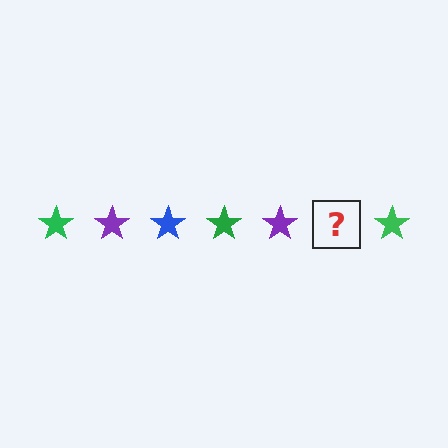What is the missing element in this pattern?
The missing element is a blue star.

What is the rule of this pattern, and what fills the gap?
The rule is that the pattern cycles through green, purple, blue stars. The gap should be filled with a blue star.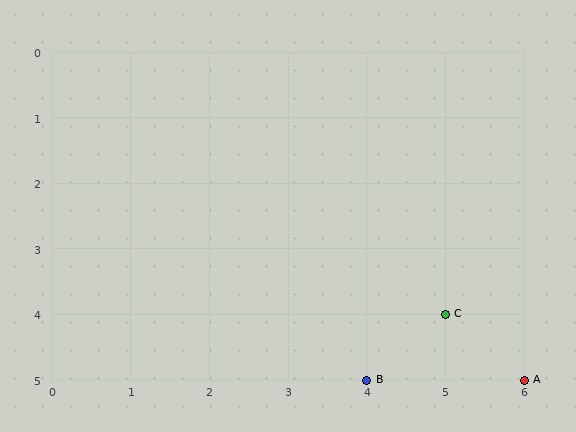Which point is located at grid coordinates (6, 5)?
Point A is at (6, 5).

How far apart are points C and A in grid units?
Points C and A are 1 column and 1 row apart (about 1.4 grid units diagonally).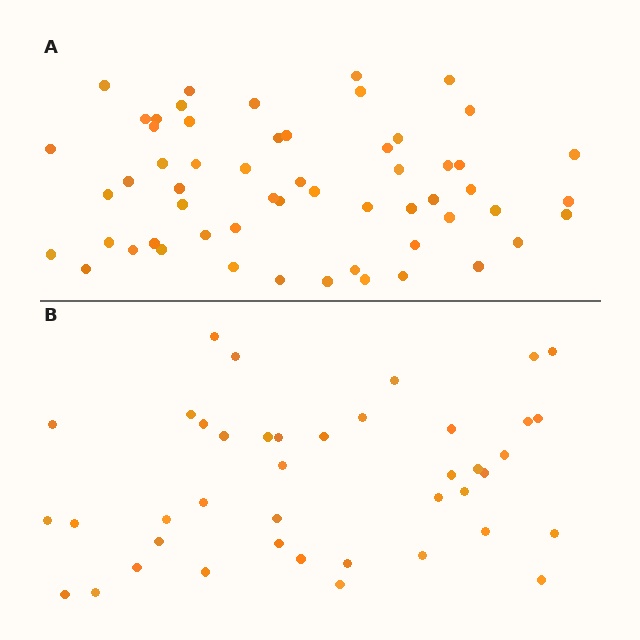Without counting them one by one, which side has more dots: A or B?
Region A (the top region) has more dots.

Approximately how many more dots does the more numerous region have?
Region A has approximately 15 more dots than region B.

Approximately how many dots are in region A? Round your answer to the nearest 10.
About 60 dots. (The exact count is 57, which rounds to 60.)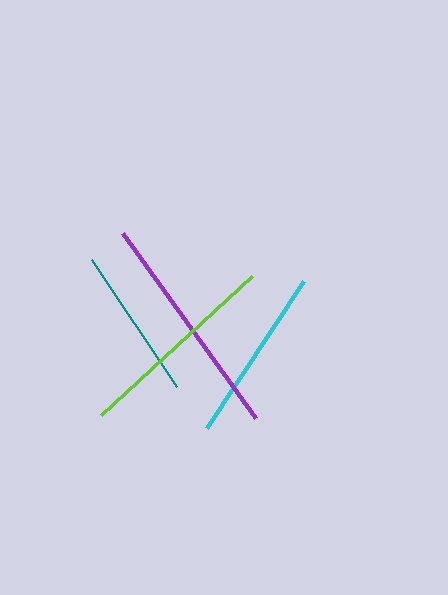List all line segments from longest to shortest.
From longest to shortest: purple, lime, cyan, teal.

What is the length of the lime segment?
The lime segment is approximately 205 pixels long.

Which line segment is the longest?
The purple line is the longest at approximately 228 pixels.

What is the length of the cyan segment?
The cyan segment is approximately 177 pixels long.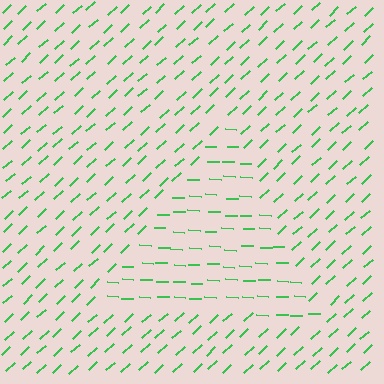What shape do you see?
I see a triangle.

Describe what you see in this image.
The image is filled with small green line segments. A triangle region in the image has lines oriented differently from the surrounding lines, creating a visible texture boundary.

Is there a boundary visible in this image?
Yes, there is a texture boundary formed by a change in line orientation.